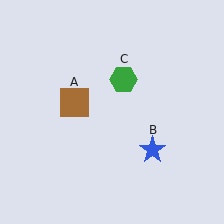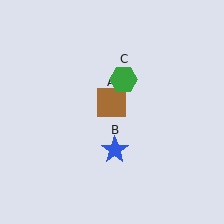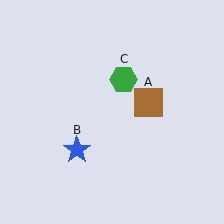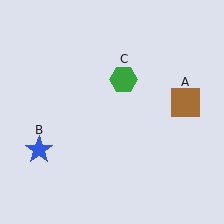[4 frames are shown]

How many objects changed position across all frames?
2 objects changed position: brown square (object A), blue star (object B).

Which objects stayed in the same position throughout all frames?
Green hexagon (object C) remained stationary.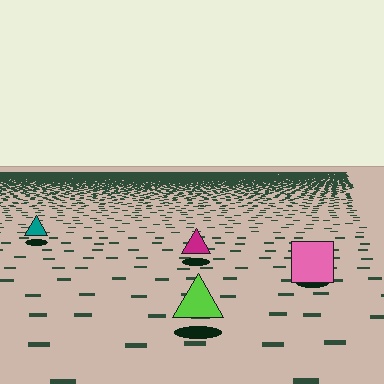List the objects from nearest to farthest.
From nearest to farthest: the lime triangle, the pink square, the magenta triangle, the teal triangle.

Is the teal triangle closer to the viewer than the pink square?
No. The pink square is closer — you can tell from the texture gradient: the ground texture is coarser near it.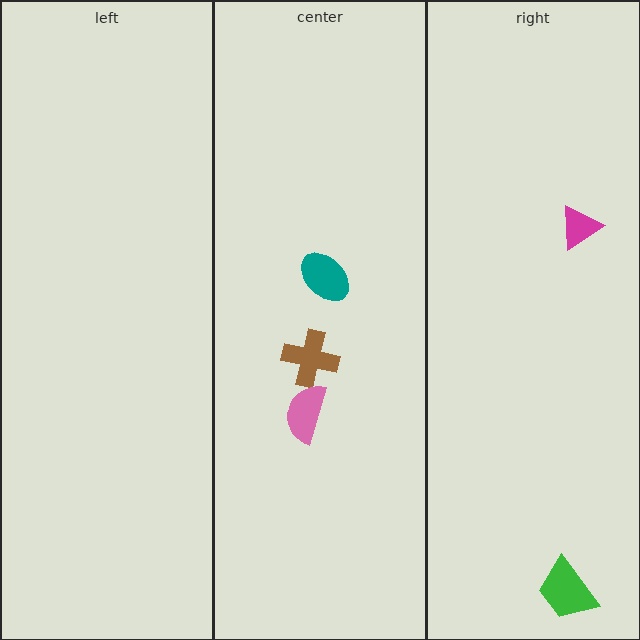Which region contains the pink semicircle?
The center region.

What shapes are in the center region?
The brown cross, the teal ellipse, the pink semicircle.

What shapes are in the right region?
The magenta triangle, the green trapezoid.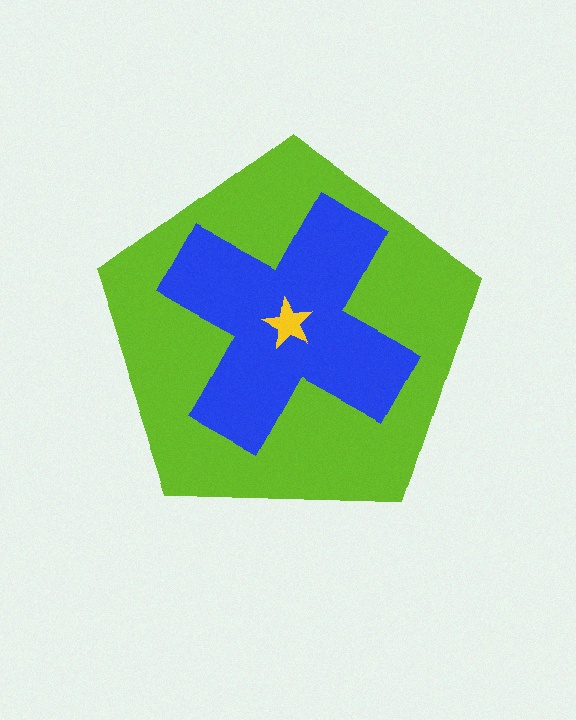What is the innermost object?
The yellow star.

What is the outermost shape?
The lime pentagon.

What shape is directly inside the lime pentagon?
The blue cross.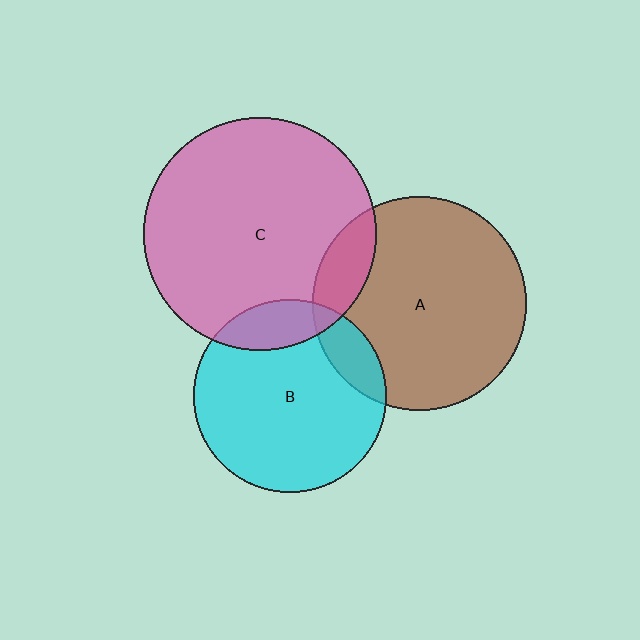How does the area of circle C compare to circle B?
Approximately 1.5 times.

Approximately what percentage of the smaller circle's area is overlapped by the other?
Approximately 15%.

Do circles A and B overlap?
Yes.